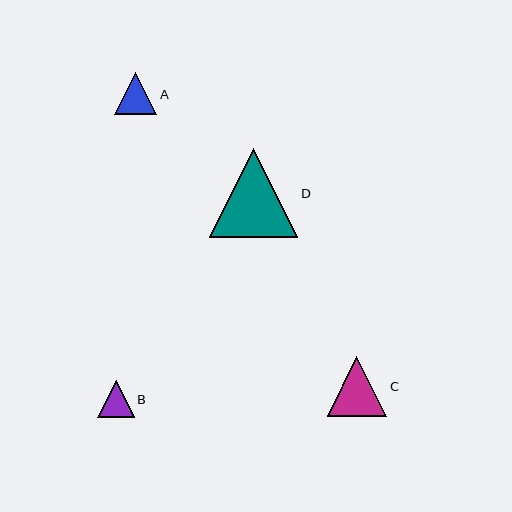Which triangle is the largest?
Triangle D is the largest with a size of approximately 88 pixels.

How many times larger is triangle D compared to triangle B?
Triangle D is approximately 2.4 times the size of triangle B.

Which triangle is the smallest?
Triangle B is the smallest with a size of approximately 36 pixels.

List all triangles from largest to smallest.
From largest to smallest: D, C, A, B.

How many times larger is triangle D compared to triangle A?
Triangle D is approximately 2.1 times the size of triangle A.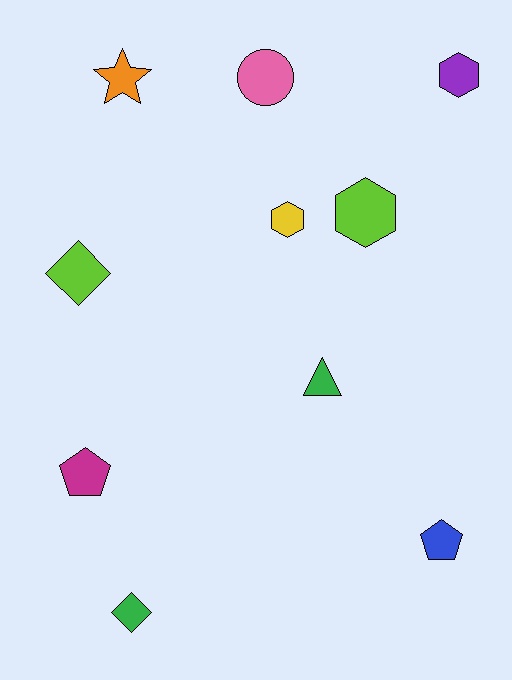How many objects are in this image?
There are 10 objects.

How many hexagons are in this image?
There are 3 hexagons.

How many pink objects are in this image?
There is 1 pink object.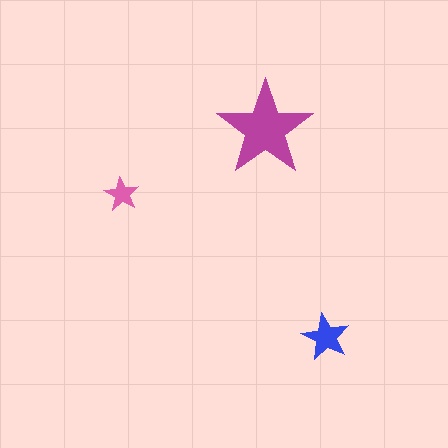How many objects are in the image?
There are 3 objects in the image.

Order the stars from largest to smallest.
the magenta one, the blue one, the pink one.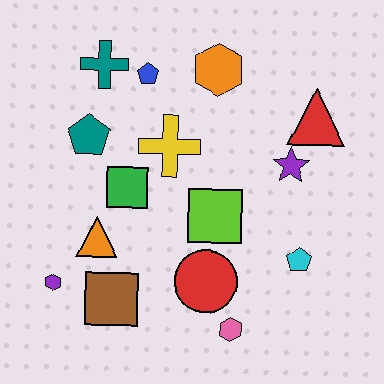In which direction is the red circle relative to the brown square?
The red circle is to the right of the brown square.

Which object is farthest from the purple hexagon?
The red triangle is farthest from the purple hexagon.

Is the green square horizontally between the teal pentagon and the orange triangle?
No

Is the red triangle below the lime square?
No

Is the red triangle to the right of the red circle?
Yes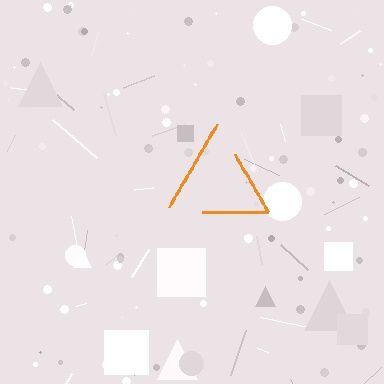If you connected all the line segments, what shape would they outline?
They would outline a triangle.